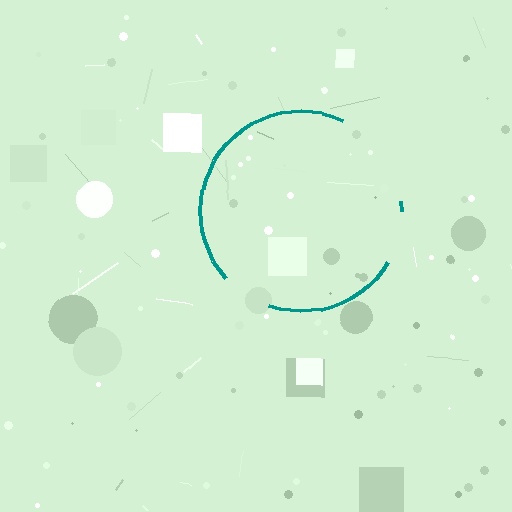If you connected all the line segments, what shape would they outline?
They would outline a circle.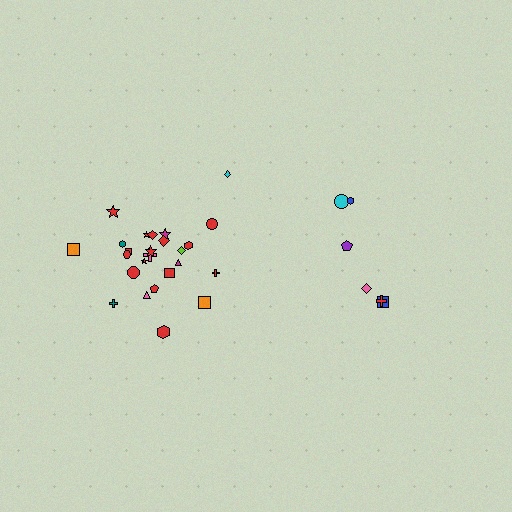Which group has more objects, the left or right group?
The left group.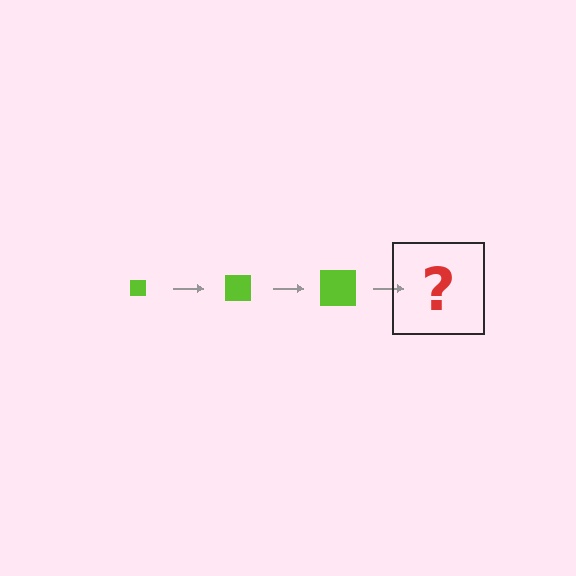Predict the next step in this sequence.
The next step is a lime square, larger than the previous one.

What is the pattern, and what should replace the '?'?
The pattern is that the square gets progressively larger each step. The '?' should be a lime square, larger than the previous one.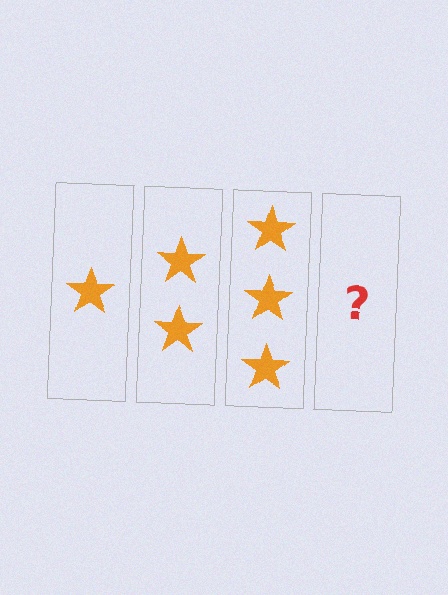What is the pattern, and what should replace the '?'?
The pattern is that each step adds one more star. The '?' should be 4 stars.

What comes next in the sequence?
The next element should be 4 stars.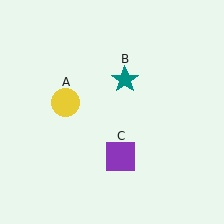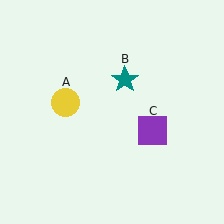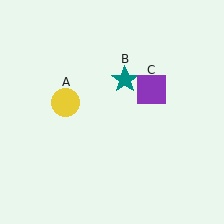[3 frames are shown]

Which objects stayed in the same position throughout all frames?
Yellow circle (object A) and teal star (object B) remained stationary.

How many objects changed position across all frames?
1 object changed position: purple square (object C).